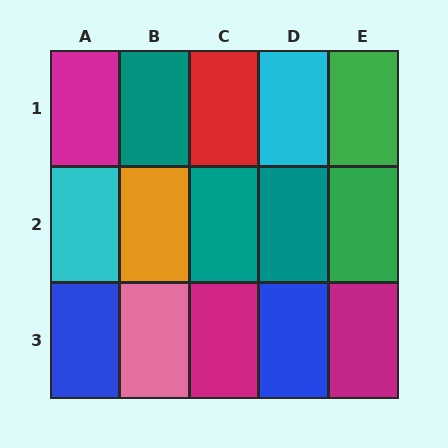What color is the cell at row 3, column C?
Magenta.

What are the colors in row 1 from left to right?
Magenta, teal, red, cyan, green.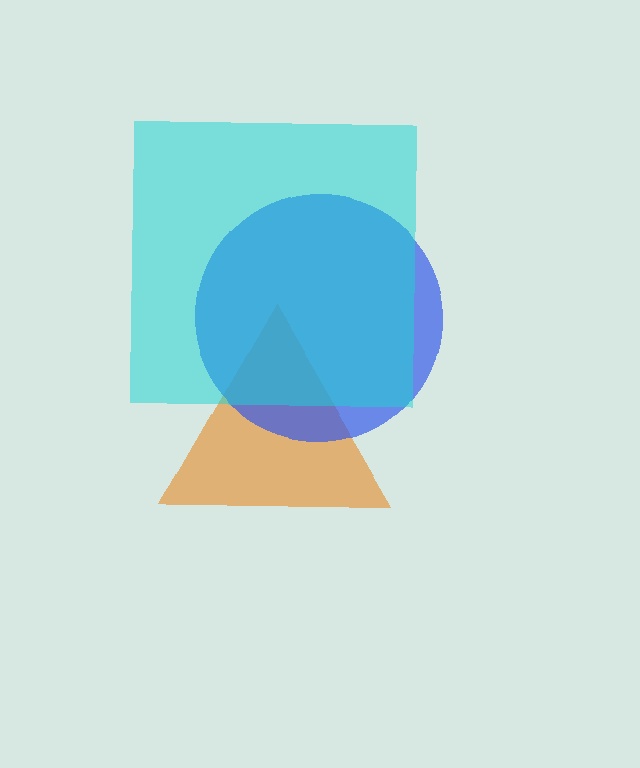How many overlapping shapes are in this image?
There are 3 overlapping shapes in the image.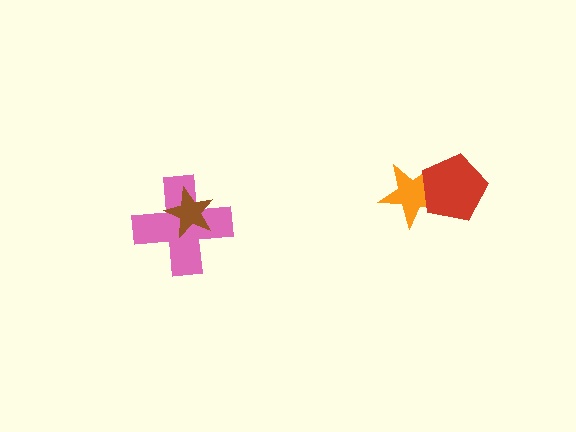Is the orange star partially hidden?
Yes, it is partially covered by another shape.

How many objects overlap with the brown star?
1 object overlaps with the brown star.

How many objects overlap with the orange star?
1 object overlaps with the orange star.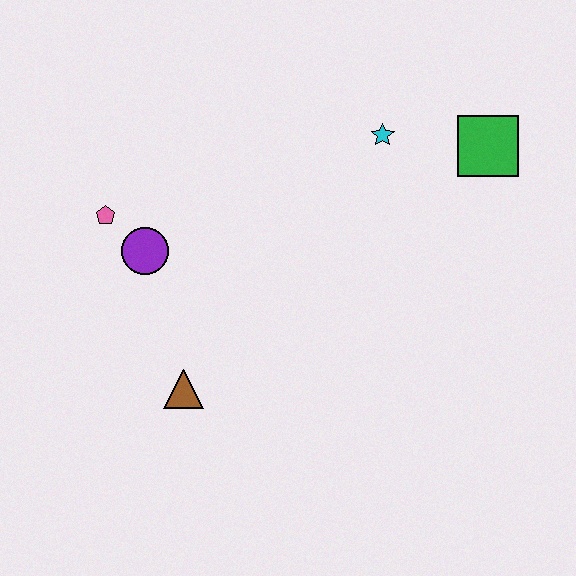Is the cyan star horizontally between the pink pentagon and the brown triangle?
No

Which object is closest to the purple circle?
The pink pentagon is closest to the purple circle.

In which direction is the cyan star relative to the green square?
The cyan star is to the left of the green square.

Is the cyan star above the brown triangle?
Yes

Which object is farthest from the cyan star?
The brown triangle is farthest from the cyan star.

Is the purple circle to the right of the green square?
No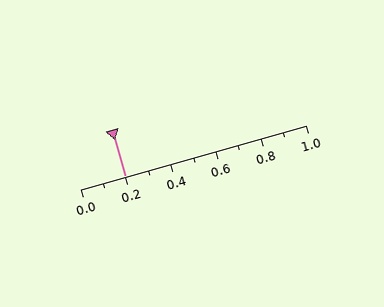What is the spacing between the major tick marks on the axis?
The major ticks are spaced 0.2 apart.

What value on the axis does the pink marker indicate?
The marker indicates approximately 0.2.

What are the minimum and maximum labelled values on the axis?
The axis runs from 0.0 to 1.0.